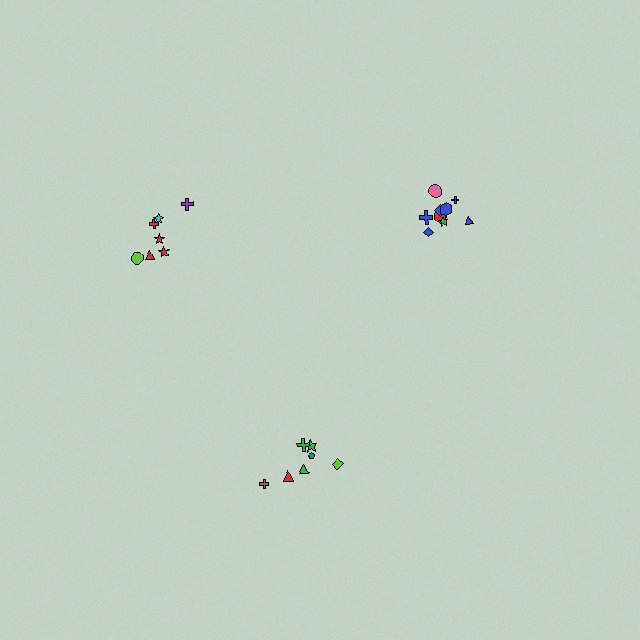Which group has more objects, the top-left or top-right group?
The top-right group.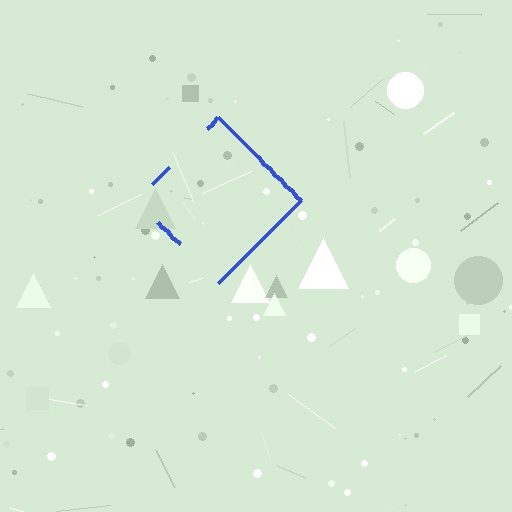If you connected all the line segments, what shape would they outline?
They would outline a diamond.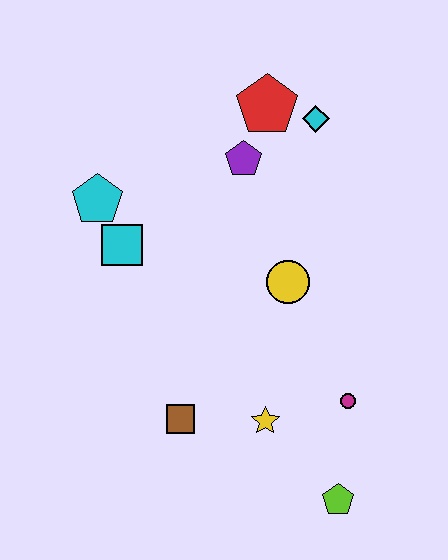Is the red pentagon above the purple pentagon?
Yes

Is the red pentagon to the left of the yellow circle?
Yes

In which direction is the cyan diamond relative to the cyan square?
The cyan diamond is to the right of the cyan square.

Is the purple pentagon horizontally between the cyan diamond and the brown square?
Yes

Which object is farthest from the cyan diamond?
The lime pentagon is farthest from the cyan diamond.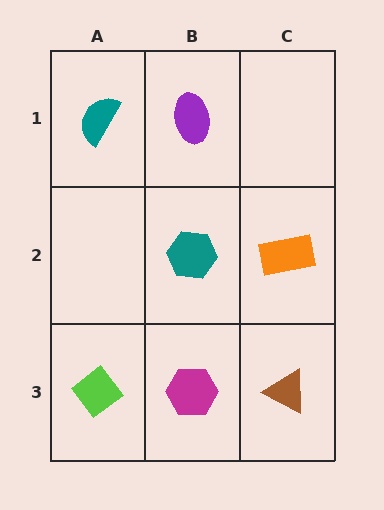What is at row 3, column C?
A brown triangle.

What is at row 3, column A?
A lime diamond.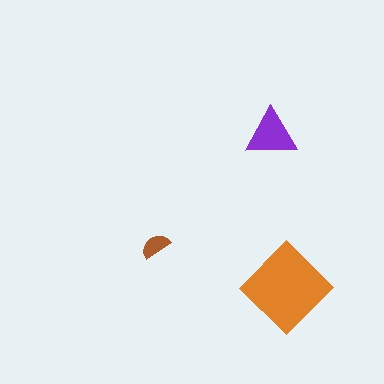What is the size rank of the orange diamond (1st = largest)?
1st.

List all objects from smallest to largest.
The brown semicircle, the purple triangle, the orange diamond.